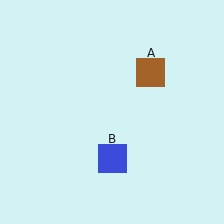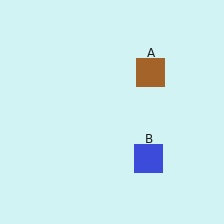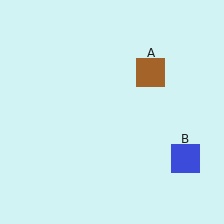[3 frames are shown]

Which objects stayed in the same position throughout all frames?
Brown square (object A) remained stationary.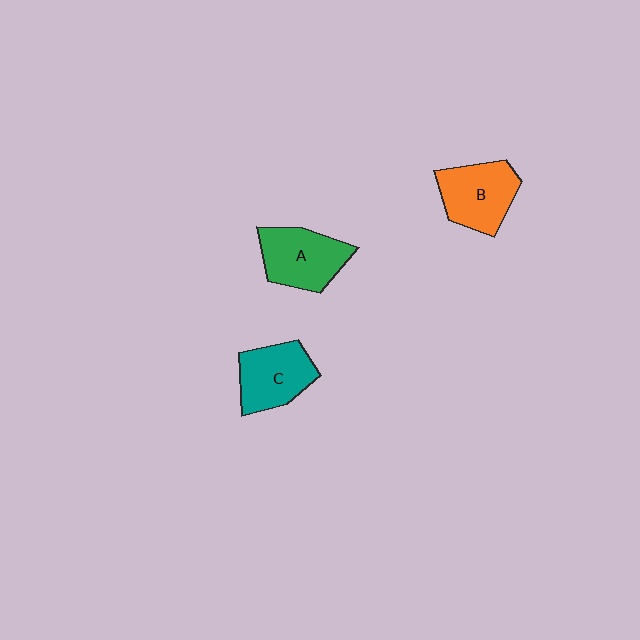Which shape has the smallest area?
Shape C (teal).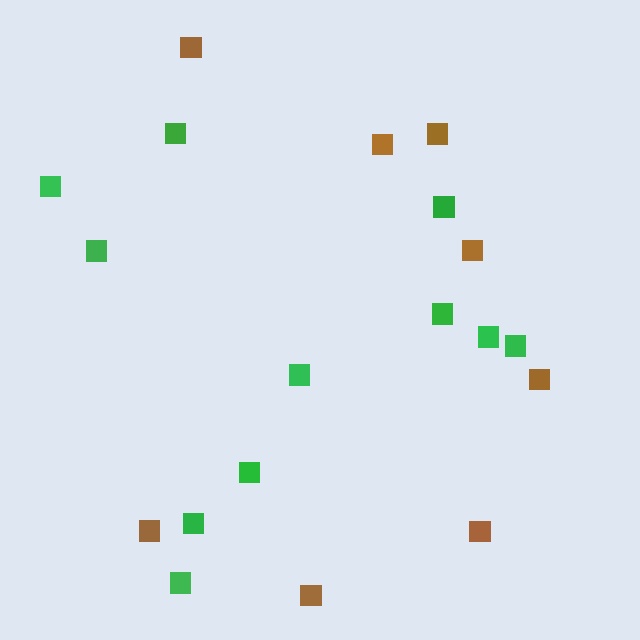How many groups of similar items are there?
There are 2 groups: one group of brown squares (8) and one group of green squares (11).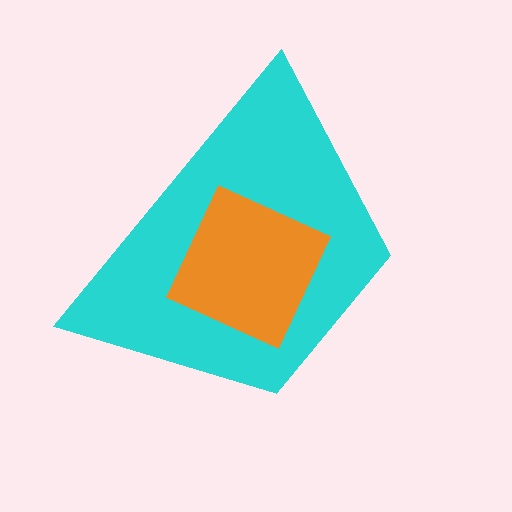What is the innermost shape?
The orange square.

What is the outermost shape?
The cyan trapezoid.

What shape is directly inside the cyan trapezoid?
The orange square.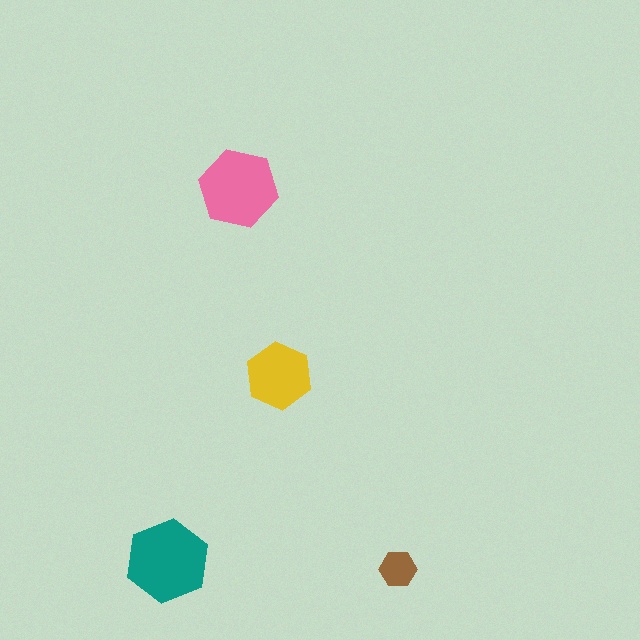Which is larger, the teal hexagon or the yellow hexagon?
The teal one.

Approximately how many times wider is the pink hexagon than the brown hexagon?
About 2 times wider.